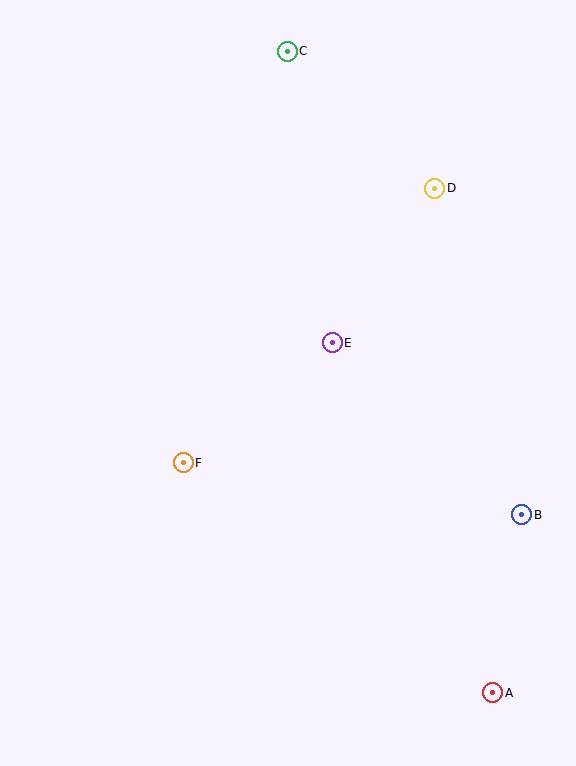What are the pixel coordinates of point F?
Point F is at (183, 463).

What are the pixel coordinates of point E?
Point E is at (332, 343).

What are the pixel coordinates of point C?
Point C is at (287, 51).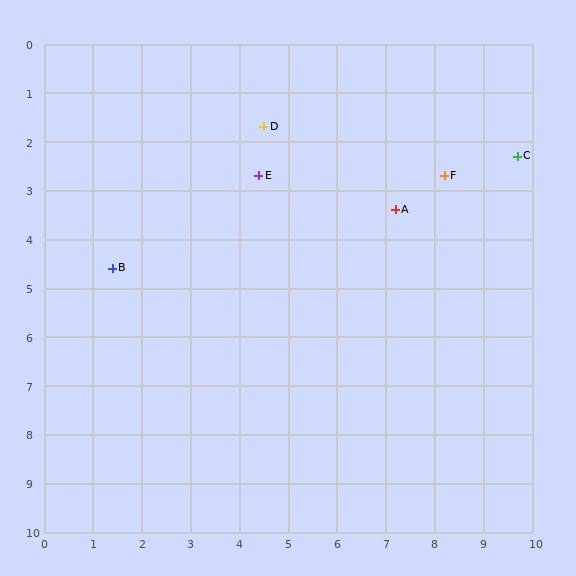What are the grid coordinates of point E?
Point E is at approximately (4.4, 2.7).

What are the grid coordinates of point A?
Point A is at approximately (7.2, 3.4).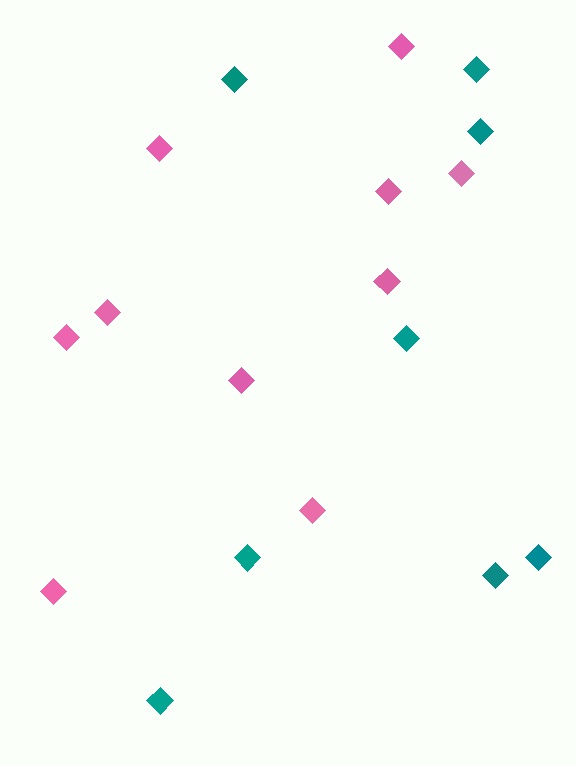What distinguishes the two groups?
There are 2 groups: one group of teal diamonds (8) and one group of pink diamonds (10).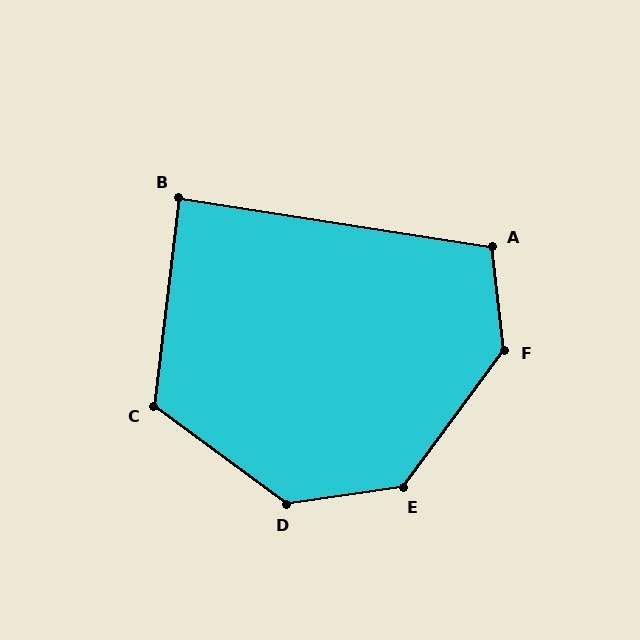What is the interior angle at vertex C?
Approximately 120 degrees (obtuse).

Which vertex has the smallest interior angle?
B, at approximately 88 degrees.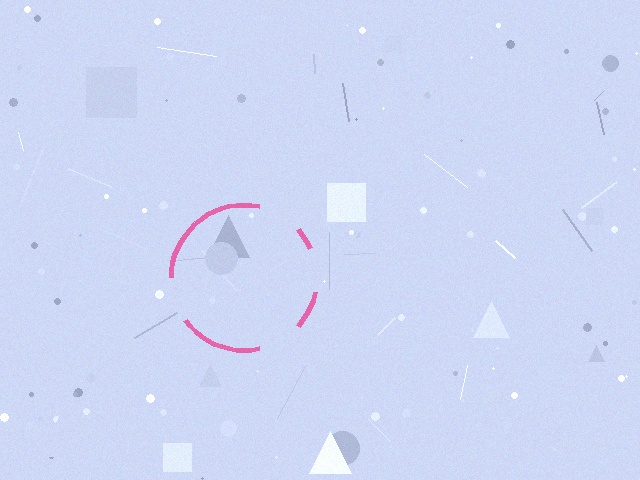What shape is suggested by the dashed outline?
The dashed outline suggests a circle.